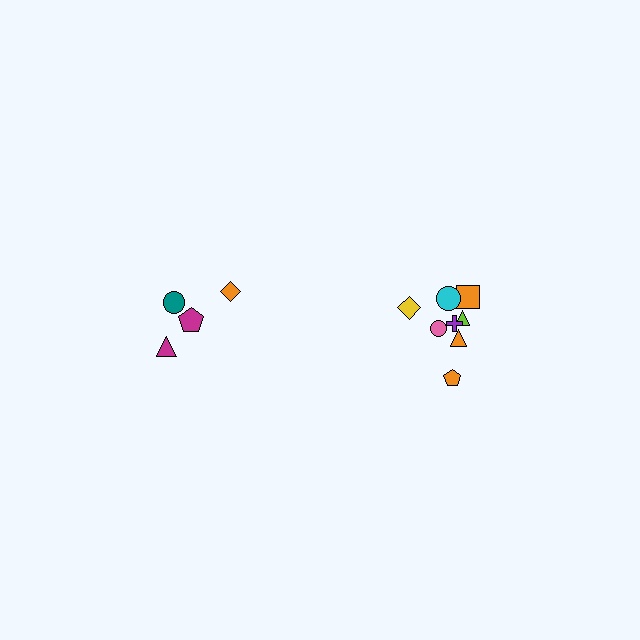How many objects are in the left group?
There are 4 objects.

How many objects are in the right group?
There are 8 objects.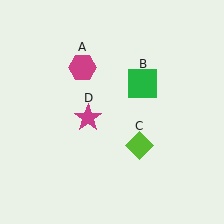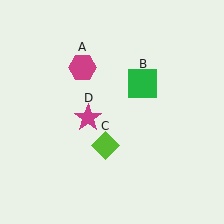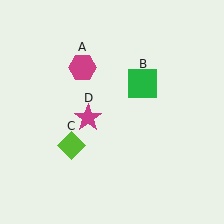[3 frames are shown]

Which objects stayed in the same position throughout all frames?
Magenta hexagon (object A) and green square (object B) and magenta star (object D) remained stationary.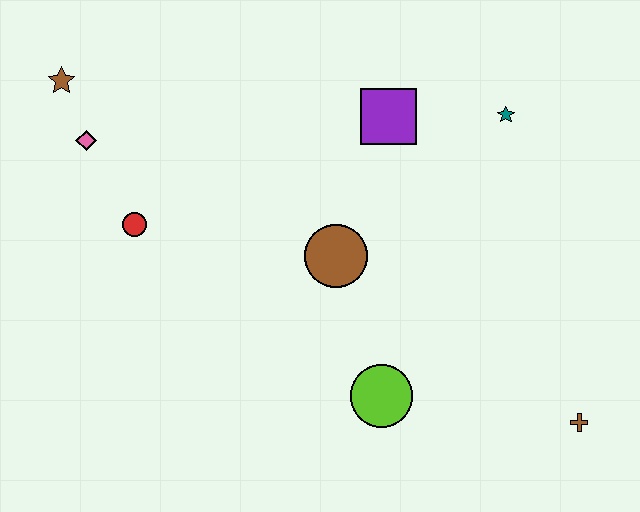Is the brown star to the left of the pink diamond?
Yes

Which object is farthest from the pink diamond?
The brown cross is farthest from the pink diamond.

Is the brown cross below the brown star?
Yes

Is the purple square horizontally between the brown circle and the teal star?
Yes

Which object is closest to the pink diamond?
The brown star is closest to the pink diamond.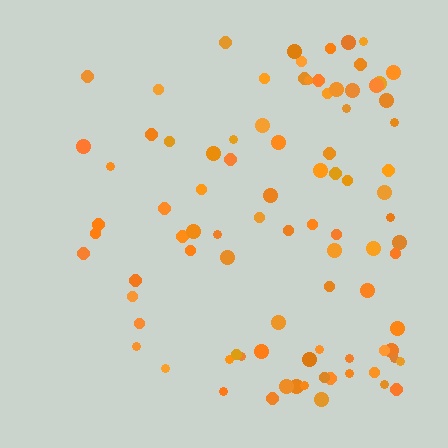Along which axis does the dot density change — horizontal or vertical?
Horizontal.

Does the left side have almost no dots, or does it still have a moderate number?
Still a moderate number, just noticeably fewer than the right.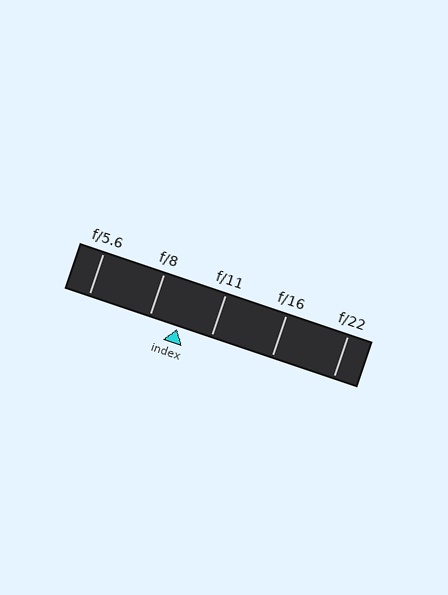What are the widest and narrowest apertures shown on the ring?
The widest aperture shown is f/5.6 and the narrowest is f/22.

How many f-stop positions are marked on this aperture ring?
There are 5 f-stop positions marked.